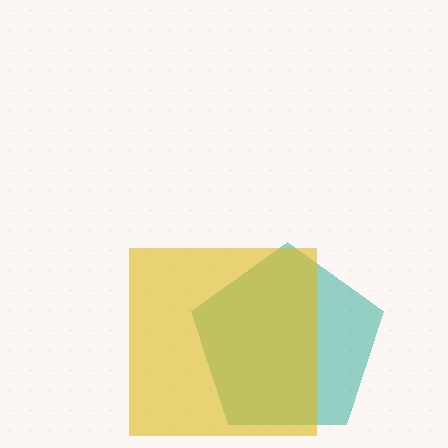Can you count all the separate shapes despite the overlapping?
Yes, there are 2 separate shapes.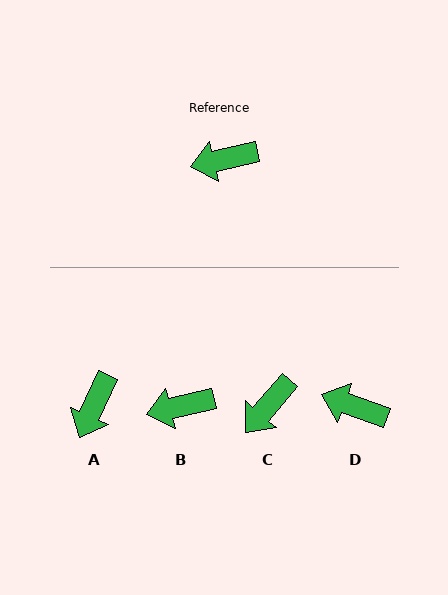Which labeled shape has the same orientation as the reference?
B.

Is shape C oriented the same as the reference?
No, it is off by about 36 degrees.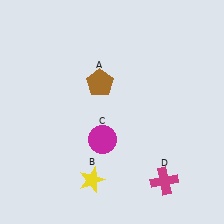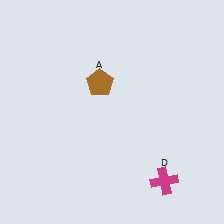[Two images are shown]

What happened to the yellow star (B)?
The yellow star (B) was removed in Image 2. It was in the bottom-left area of Image 1.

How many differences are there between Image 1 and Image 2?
There are 2 differences between the two images.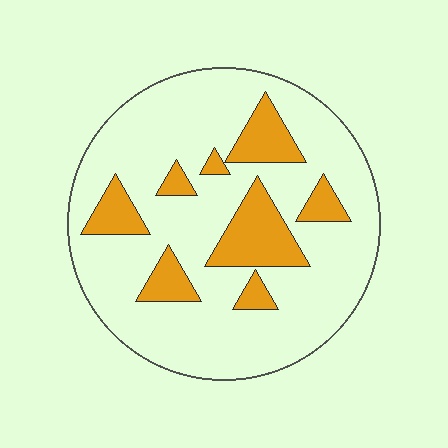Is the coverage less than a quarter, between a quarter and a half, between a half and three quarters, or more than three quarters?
Less than a quarter.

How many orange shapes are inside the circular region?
8.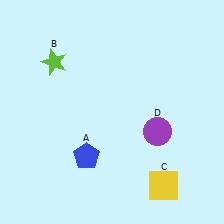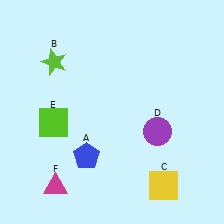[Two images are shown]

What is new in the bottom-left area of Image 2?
A lime square (E) was added in the bottom-left area of Image 2.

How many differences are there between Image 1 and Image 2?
There are 2 differences between the two images.